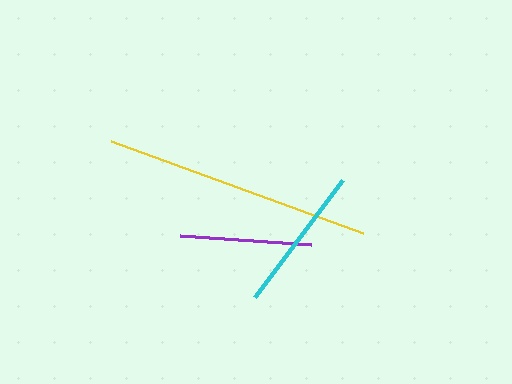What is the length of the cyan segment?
The cyan segment is approximately 147 pixels long.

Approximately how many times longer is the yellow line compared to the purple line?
The yellow line is approximately 2.0 times the length of the purple line.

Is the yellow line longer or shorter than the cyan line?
The yellow line is longer than the cyan line.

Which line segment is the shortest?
The purple line is the shortest at approximately 132 pixels.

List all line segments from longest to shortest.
From longest to shortest: yellow, cyan, purple.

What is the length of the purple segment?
The purple segment is approximately 132 pixels long.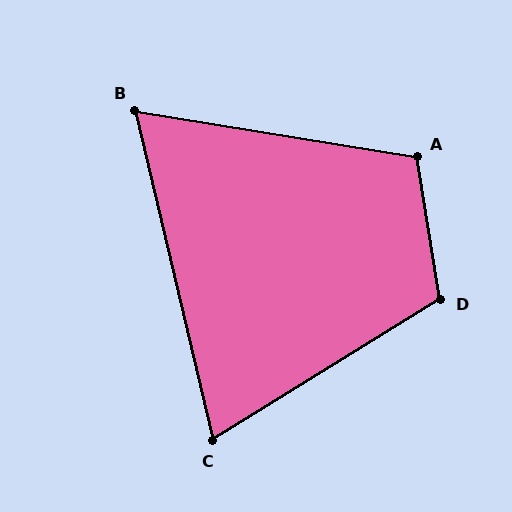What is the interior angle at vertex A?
Approximately 108 degrees (obtuse).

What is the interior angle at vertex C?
Approximately 72 degrees (acute).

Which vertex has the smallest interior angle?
B, at approximately 67 degrees.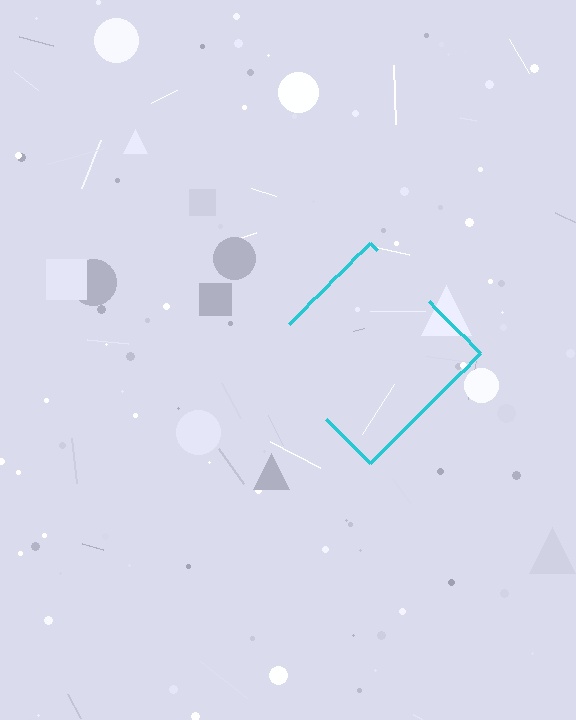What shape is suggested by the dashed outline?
The dashed outline suggests a diamond.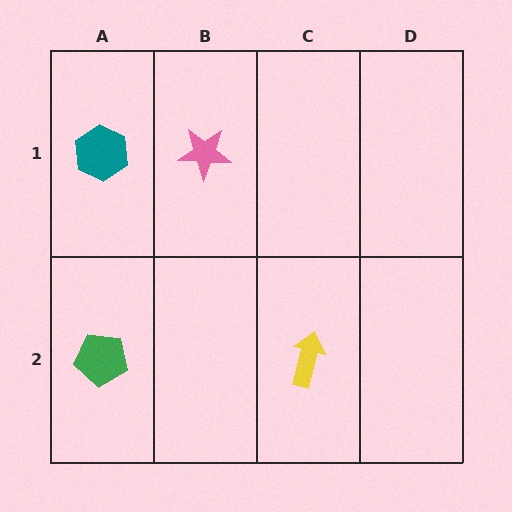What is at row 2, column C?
A yellow arrow.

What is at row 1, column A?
A teal hexagon.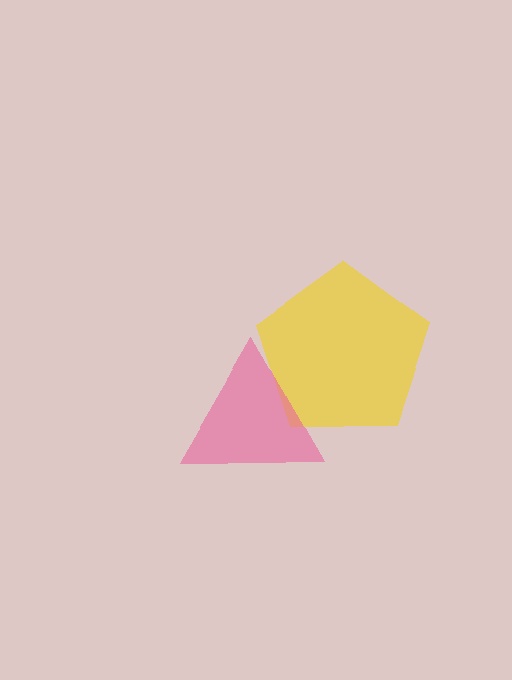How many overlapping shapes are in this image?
There are 2 overlapping shapes in the image.